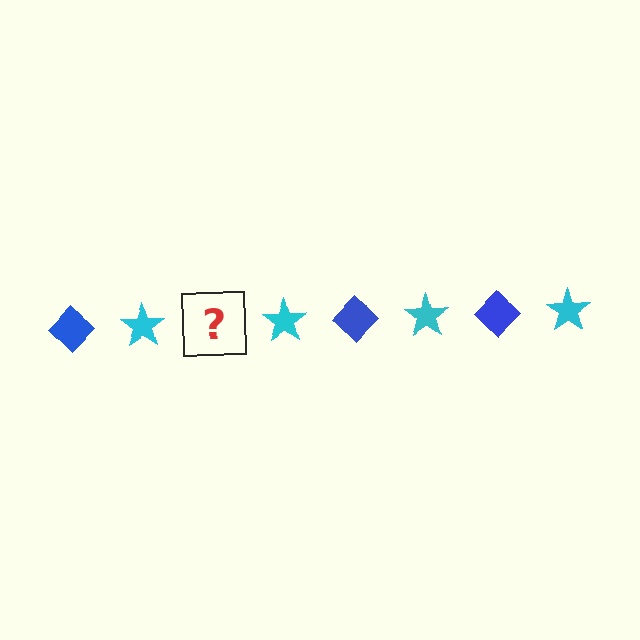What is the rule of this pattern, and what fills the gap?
The rule is that the pattern alternates between blue diamond and cyan star. The gap should be filled with a blue diamond.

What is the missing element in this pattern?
The missing element is a blue diamond.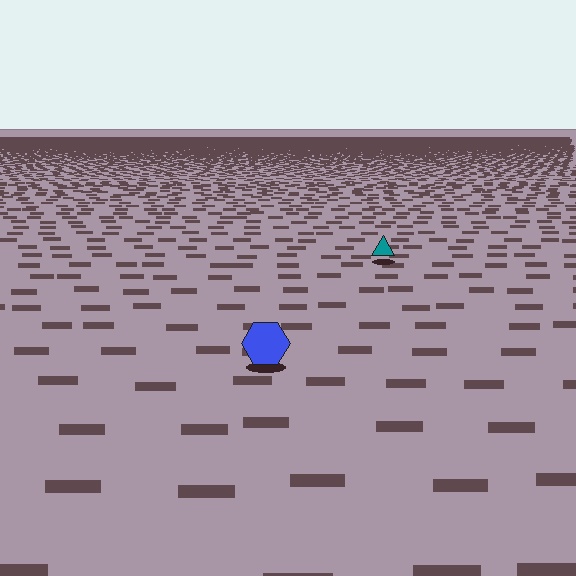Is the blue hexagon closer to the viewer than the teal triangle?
Yes. The blue hexagon is closer — you can tell from the texture gradient: the ground texture is coarser near it.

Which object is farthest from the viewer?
The teal triangle is farthest from the viewer. It appears smaller and the ground texture around it is denser.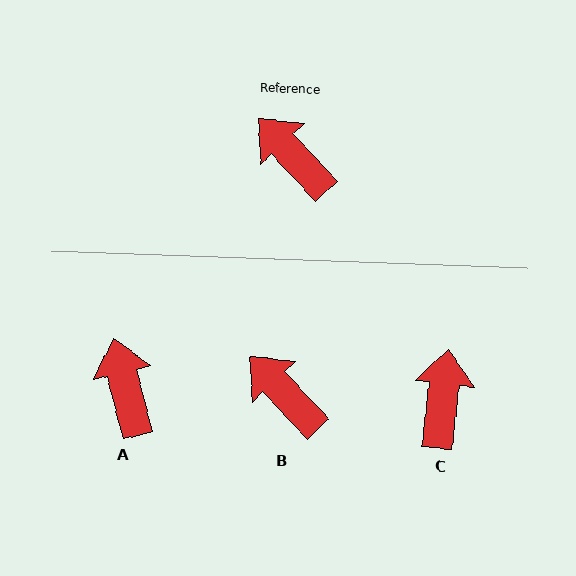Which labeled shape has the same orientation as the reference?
B.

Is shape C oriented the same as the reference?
No, it is off by about 50 degrees.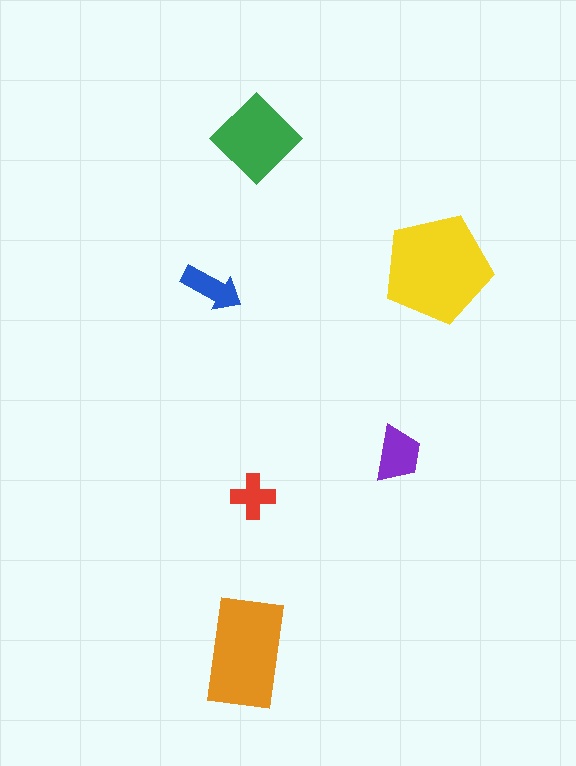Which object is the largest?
The yellow pentagon.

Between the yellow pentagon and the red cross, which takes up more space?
The yellow pentagon.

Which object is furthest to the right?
The yellow pentagon is rightmost.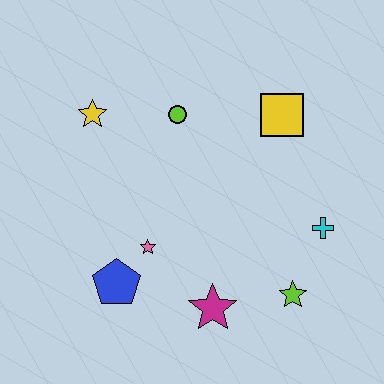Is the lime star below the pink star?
Yes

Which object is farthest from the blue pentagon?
The yellow square is farthest from the blue pentagon.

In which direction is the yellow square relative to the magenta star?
The yellow square is above the magenta star.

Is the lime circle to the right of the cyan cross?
No